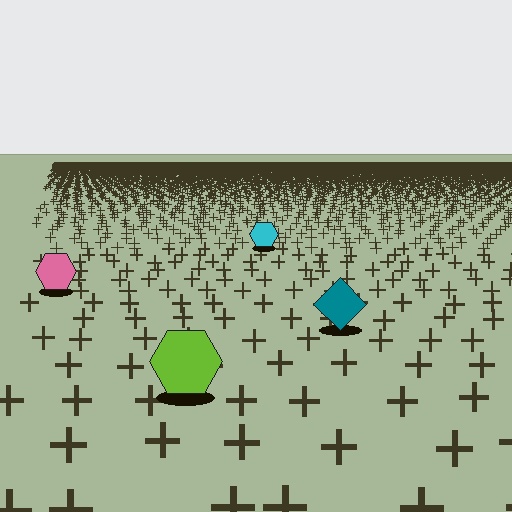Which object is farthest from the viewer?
The cyan hexagon is farthest from the viewer. It appears smaller and the ground texture around it is denser.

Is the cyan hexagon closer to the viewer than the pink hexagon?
No. The pink hexagon is closer — you can tell from the texture gradient: the ground texture is coarser near it.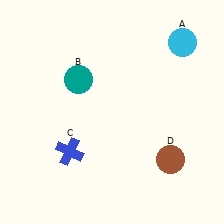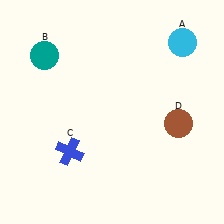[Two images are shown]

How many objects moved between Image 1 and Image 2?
2 objects moved between the two images.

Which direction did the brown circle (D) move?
The brown circle (D) moved up.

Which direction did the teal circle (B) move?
The teal circle (B) moved left.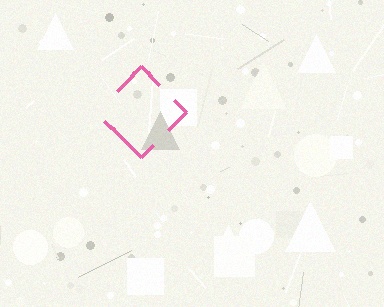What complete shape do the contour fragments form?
The contour fragments form a diamond.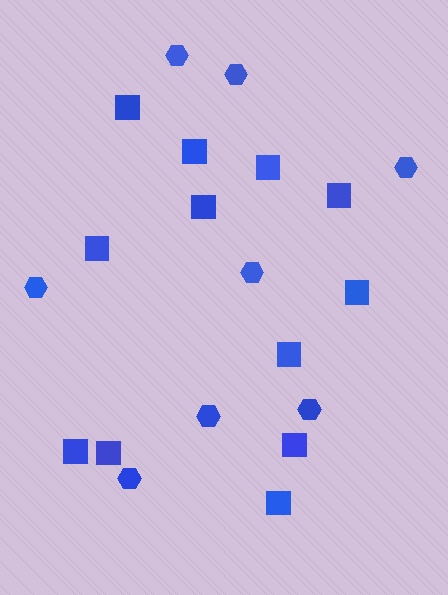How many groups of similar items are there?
There are 2 groups: one group of squares (12) and one group of hexagons (8).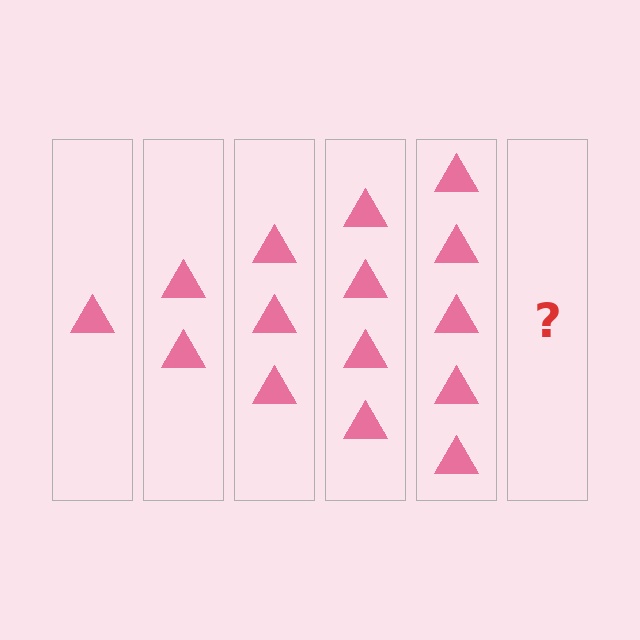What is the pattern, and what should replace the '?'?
The pattern is that each step adds one more triangle. The '?' should be 6 triangles.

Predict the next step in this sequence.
The next step is 6 triangles.